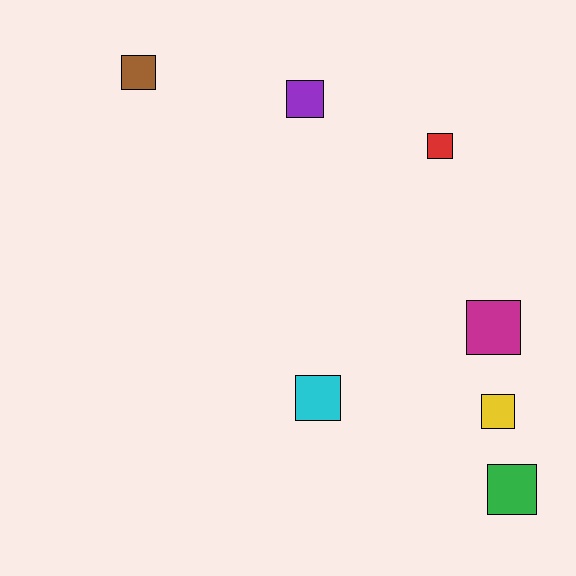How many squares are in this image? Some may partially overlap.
There are 7 squares.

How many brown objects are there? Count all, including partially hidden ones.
There is 1 brown object.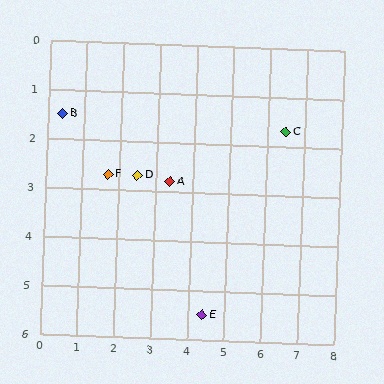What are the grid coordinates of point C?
Point C is at approximately (6.5, 1.7).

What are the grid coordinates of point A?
Point A is at approximately (3.4, 2.8).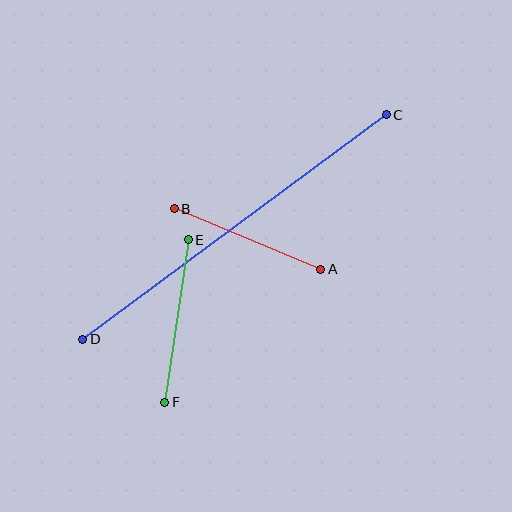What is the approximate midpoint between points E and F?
The midpoint is at approximately (177, 321) pixels.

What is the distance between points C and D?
The distance is approximately 378 pixels.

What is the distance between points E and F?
The distance is approximately 164 pixels.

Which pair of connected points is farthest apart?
Points C and D are farthest apart.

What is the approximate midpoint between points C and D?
The midpoint is at approximately (234, 227) pixels.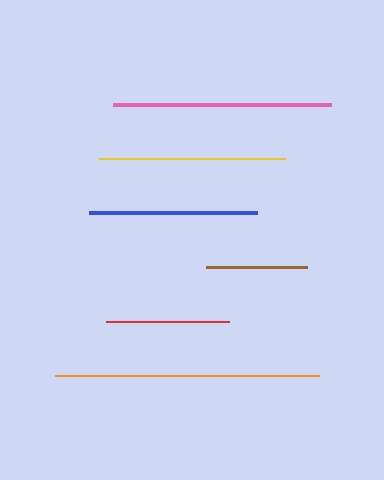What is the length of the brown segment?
The brown segment is approximately 102 pixels long.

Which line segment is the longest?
The orange line is the longest at approximately 264 pixels.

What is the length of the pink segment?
The pink segment is approximately 218 pixels long.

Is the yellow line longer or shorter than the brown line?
The yellow line is longer than the brown line.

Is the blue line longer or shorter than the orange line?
The orange line is longer than the blue line.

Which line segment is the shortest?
The brown line is the shortest at approximately 102 pixels.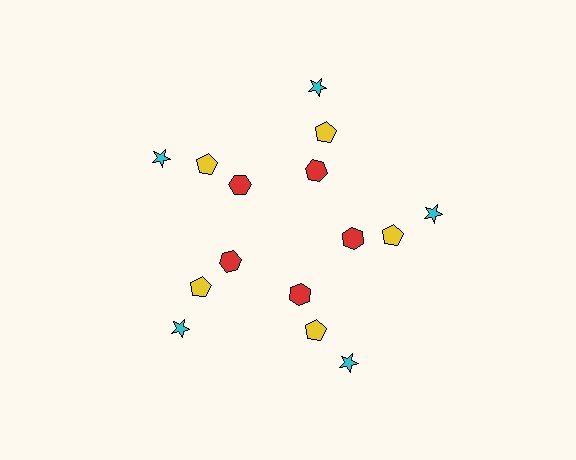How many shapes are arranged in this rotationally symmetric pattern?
There are 15 shapes, arranged in 5 groups of 3.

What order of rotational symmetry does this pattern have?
This pattern has 5-fold rotational symmetry.